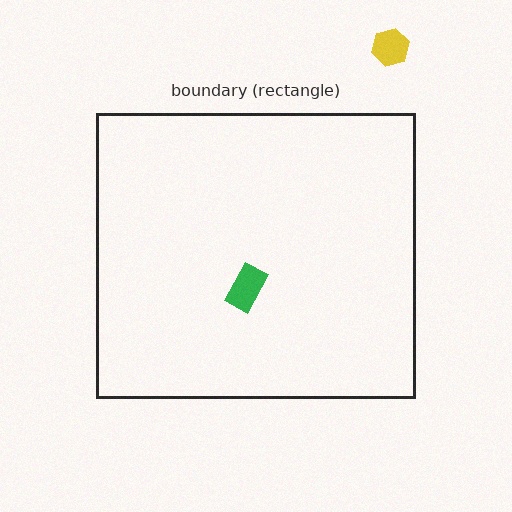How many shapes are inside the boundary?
1 inside, 1 outside.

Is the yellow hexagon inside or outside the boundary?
Outside.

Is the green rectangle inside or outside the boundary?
Inside.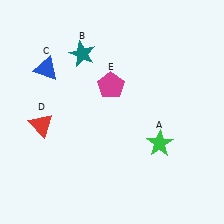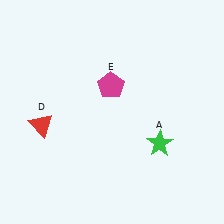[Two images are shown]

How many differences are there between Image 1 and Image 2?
There are 2 differences between the two images.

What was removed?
The blue triangle (C), the teal star (B) were removed in Image 2.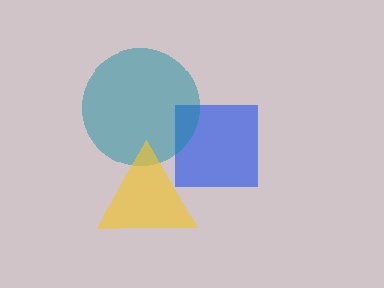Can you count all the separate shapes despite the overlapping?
Yes, there are 3 separate shapes.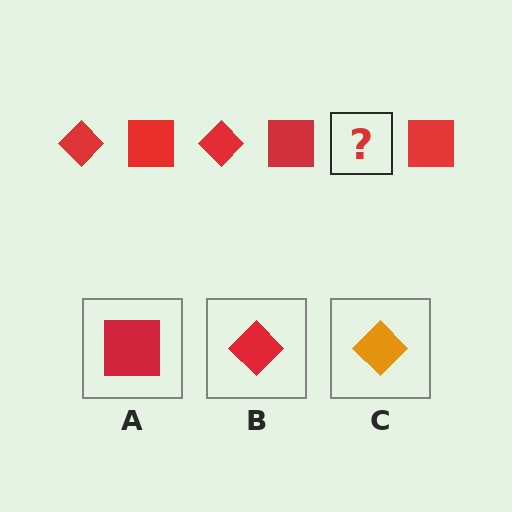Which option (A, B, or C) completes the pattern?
B.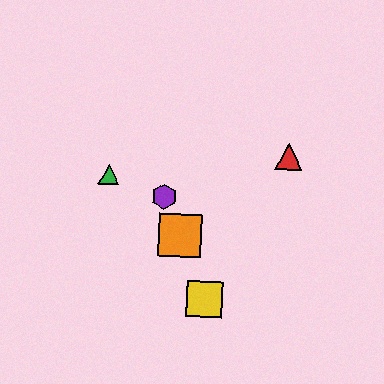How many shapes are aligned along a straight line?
4 shapes (the blue triangle, the yellow square, the purple hexagon, the orange square) are aligned along a straight line.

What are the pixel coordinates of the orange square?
The orange square is at (180, 236).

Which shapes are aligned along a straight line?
The blue triangle, the yellow square, the purple hexagon, the orange square are aligned along a straight line.